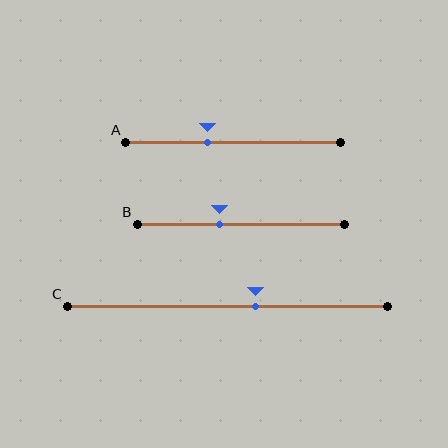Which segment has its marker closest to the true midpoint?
Segment C has its marker closest to the true midpoint.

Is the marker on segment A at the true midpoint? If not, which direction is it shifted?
No, the marker on segment A is shifted to the left by about 12% of the segment length.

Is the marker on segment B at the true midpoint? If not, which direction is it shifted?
No, the marker on segment B is shifted to the left by about 11% of the segment length.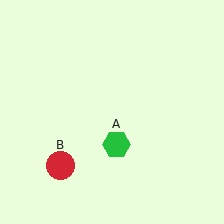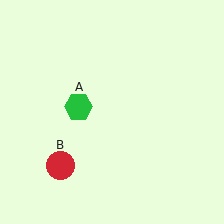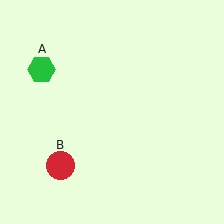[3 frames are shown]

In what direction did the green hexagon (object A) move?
The green hexagon (object A) moved up and to the left.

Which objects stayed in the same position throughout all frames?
Red circle (object B) remained stationary.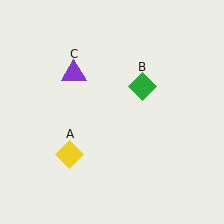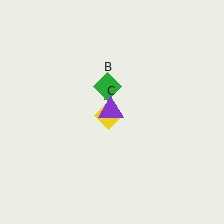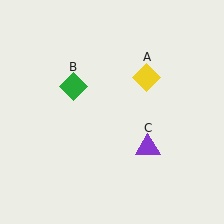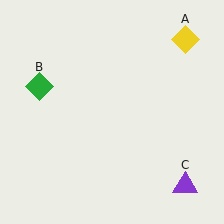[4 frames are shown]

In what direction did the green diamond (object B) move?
The green diamond (object B) moved left.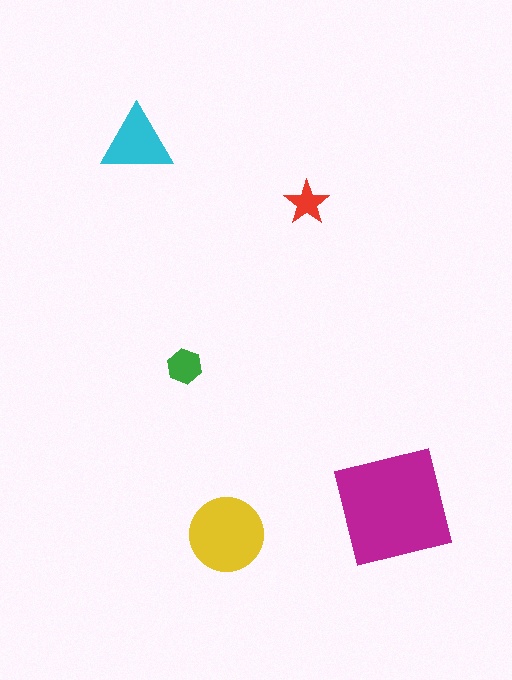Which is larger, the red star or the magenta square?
The magenta square.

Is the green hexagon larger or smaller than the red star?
Larger.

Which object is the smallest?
The red star.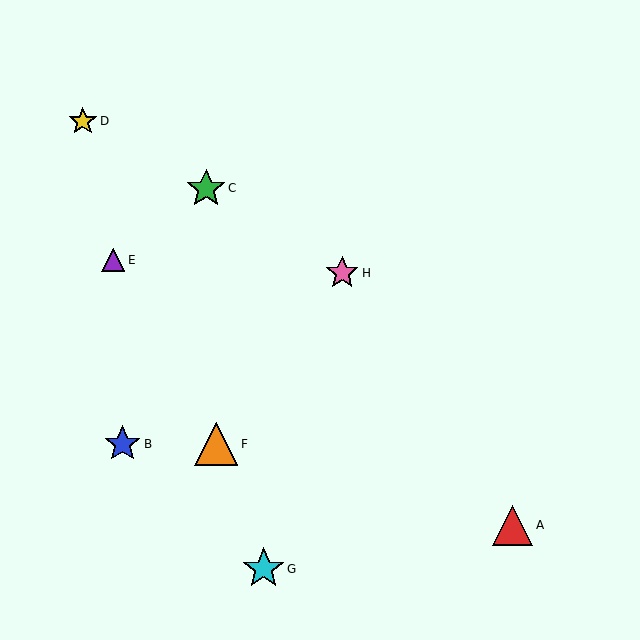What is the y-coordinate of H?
Object H is at y≈273.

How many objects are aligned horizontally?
2 objects (B, F) are aligned horizontally.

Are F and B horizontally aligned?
Yes, both are at y≈444.